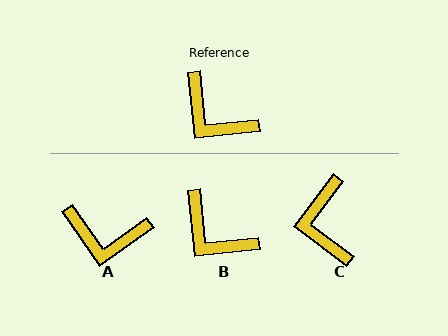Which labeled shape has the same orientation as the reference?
B.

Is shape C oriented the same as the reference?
No, it is off by about 42 degrees.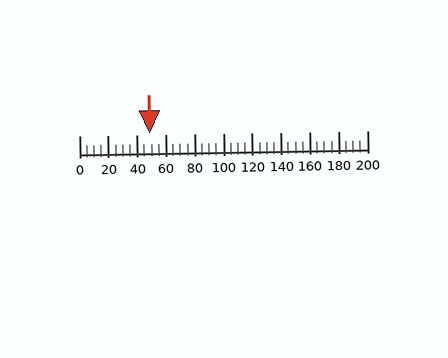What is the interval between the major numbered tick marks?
The major tick marks are spaced 20 units apart.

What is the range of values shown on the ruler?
The ruler shows values from 0 to 200.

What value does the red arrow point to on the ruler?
The red arrow points to approximately 49.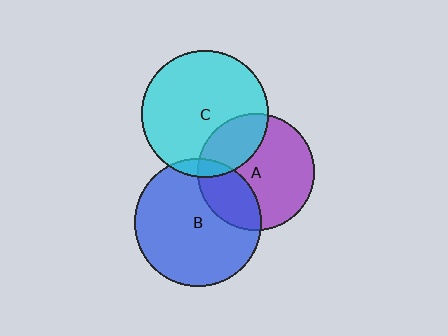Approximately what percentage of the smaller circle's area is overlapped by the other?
Approximately 5%.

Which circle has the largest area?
Circle B (blue).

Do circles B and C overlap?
Yes.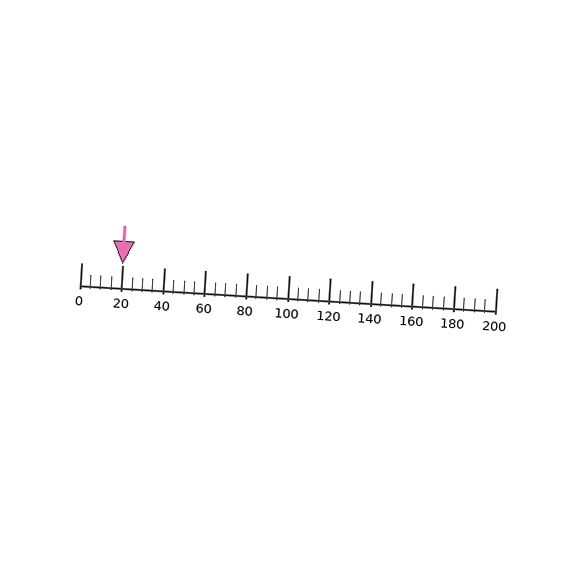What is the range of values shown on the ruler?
The ruler shows values from 0 to 200.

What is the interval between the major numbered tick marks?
The major tick marks are spaced 20 units apart.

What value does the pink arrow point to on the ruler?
The pink arrow points to approximately 20.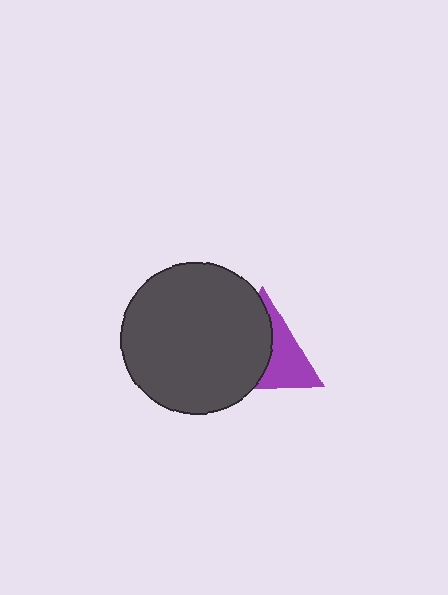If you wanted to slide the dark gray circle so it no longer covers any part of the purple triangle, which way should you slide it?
Slide it left — that is the most direct way to separate the two shapes.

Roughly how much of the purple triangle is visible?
A small part of it is visible (roughly 44%).